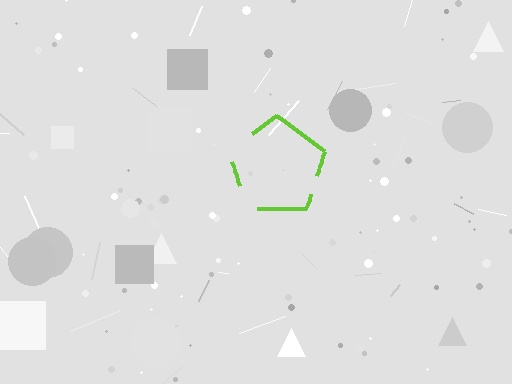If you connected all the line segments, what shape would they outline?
They would outline a pentagon.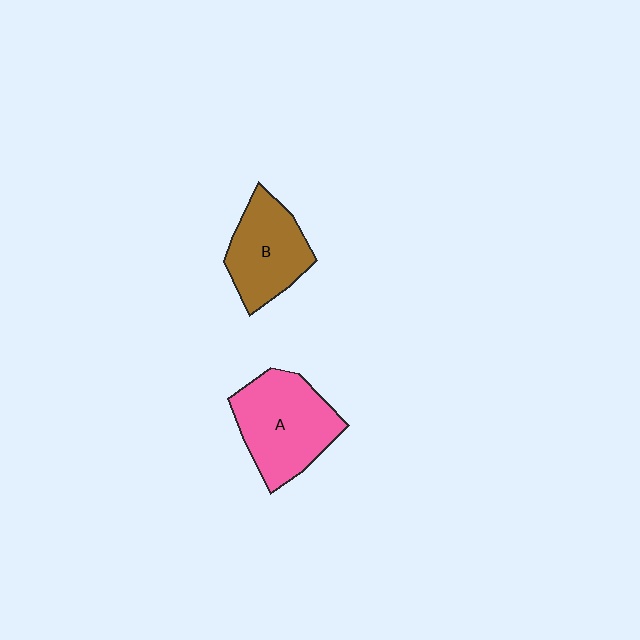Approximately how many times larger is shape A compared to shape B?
Approximately 1.3 times.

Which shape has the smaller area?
Shape B (brown).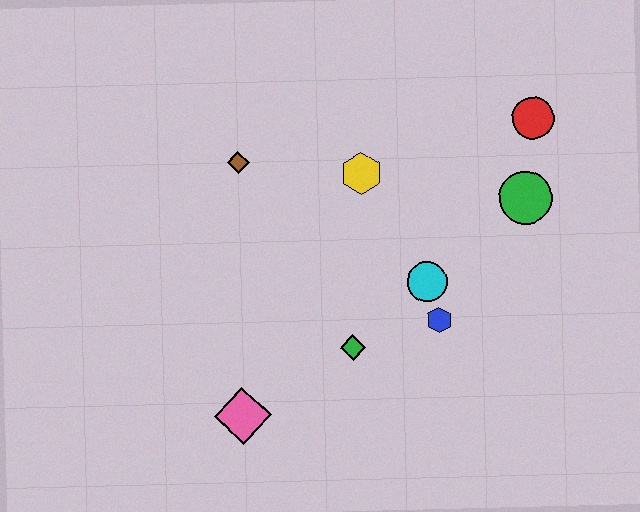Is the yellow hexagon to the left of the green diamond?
No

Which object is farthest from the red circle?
The pink diamond is farthest from the red circle.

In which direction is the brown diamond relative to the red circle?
The brown diamond is to the left of the red circle.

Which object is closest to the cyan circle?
The blue hexagon is closest to the cyan circle.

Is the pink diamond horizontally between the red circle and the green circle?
No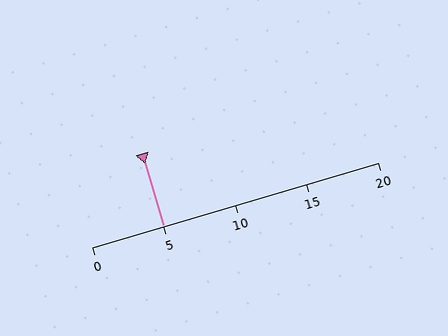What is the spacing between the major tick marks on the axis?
The major ticks are spaced 5 apart.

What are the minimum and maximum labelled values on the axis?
The axis runs from 0 to 20.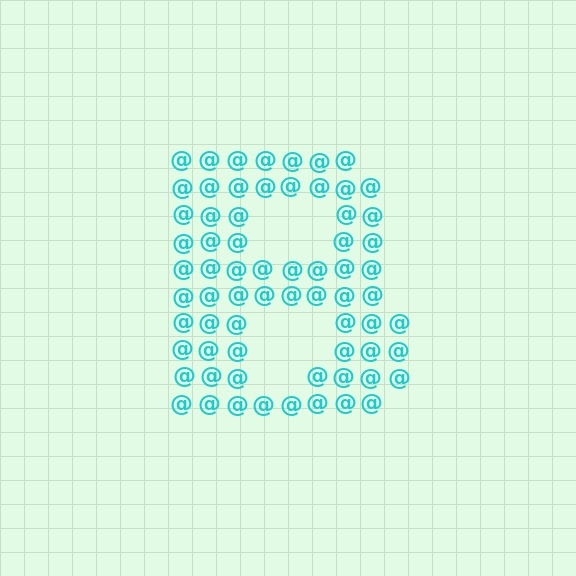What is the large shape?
The large shape is the letter B.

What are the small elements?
The small elements are at signs.